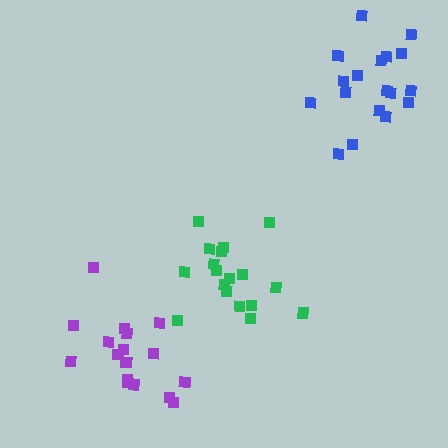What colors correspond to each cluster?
The clusters are colored: purple, green, blue.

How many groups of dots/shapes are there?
There are 3 groups.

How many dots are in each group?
Group 1: 17 dots, Group 2: 18 dots, Group 3: 18 dots (53 total).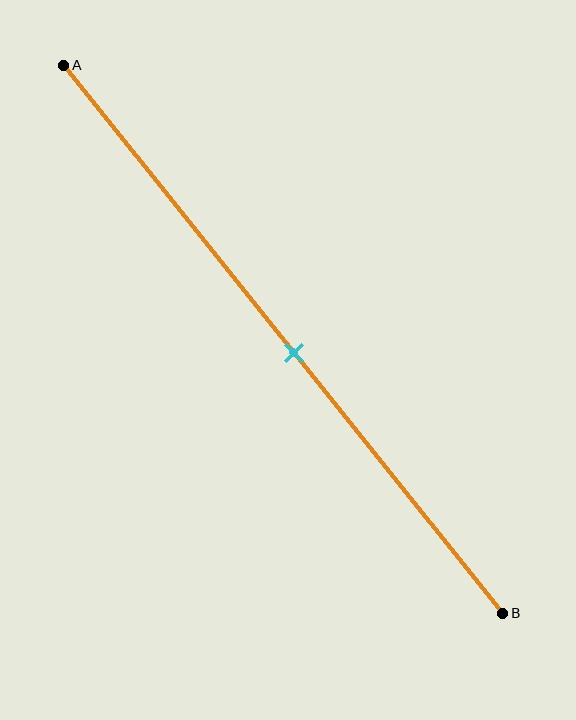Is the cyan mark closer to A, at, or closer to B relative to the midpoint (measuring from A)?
The cyan mark is approximately at the midpoint of segment AB.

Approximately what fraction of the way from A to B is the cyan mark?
The cyan mark is approximately 50% of the way from A to B.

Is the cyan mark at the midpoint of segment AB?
Yes, the mark is approximately at the midpoint.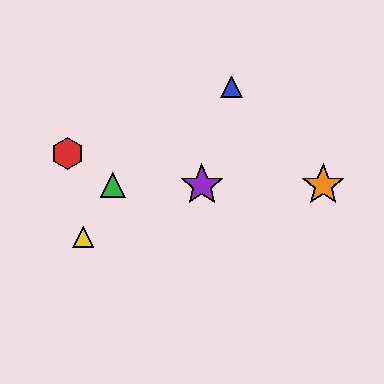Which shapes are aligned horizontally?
The green triangle, the purple star, the orange star are aligned horizontally.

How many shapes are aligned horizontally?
3 shapes (the green triangle, the purple star, the orange star) are aligned horizontally.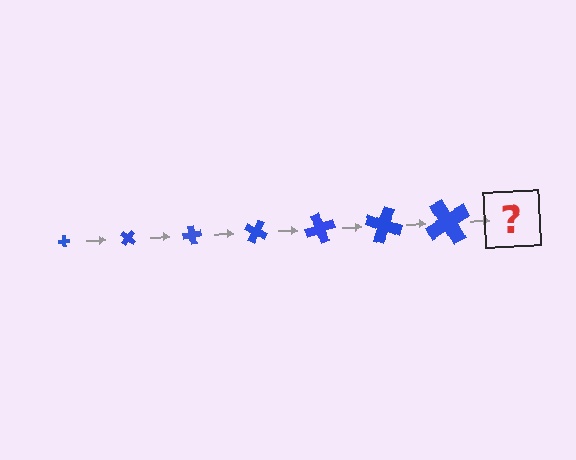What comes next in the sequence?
The next element should be a cross, larger than the previous one and rotated 280 degrees from the start.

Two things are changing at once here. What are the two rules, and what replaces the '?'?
The two rules are that the cross grows larger each step and it rotates 40 degrees each step. The '?' should be a cross, larger than the previous one and rotated 280 degrees from the start.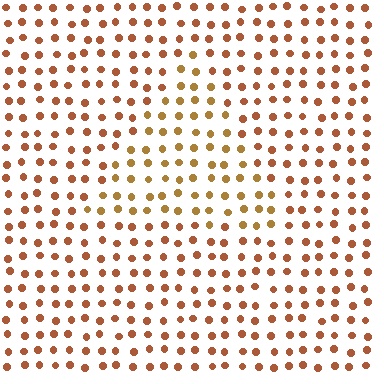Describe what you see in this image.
The image is filled with small brown elements in a uniform arrangement. A triangle-shaped region is visible where the elements are tinted to a slightly different hue, forming a subtle color boundary.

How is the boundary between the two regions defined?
The boundary is defined purely by a slight shift in hue (about 20 degrees). Spacing, size, and orientation are identical on both sides.